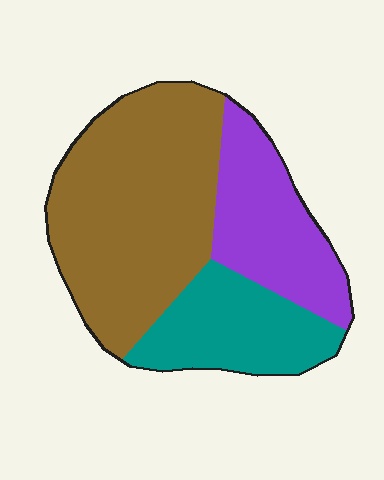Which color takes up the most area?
Brown, at roughly 50%.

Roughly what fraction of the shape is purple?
Purple takes up about one quarter (1/4) of the shape.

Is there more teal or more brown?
Brown.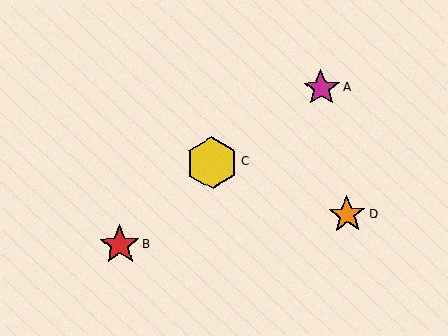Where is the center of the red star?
The center of the red star is at (120, 245).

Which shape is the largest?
The yellow hexagon (labeled C) is the largest.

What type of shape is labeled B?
Shape B is a red star.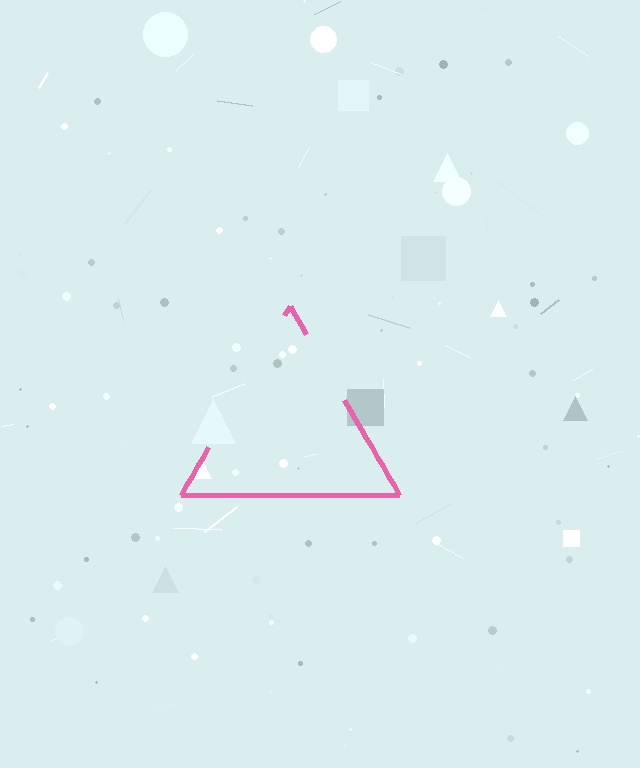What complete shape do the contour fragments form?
The contour fragments form a triangle.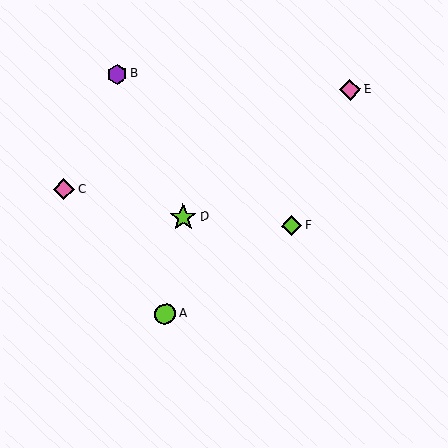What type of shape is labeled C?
Shape C is a pink diamond.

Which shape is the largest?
The lime star (labeled D) is the largest.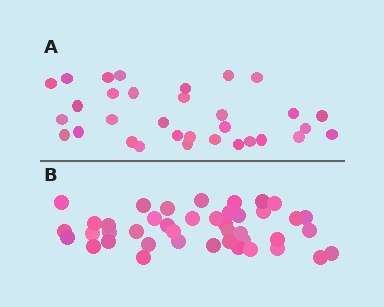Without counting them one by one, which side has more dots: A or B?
Region B (the bottom region) has more dots.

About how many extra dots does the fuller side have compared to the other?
Region B has roughly 10 or so more dots than region A.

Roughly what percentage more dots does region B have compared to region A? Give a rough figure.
About 30% more.